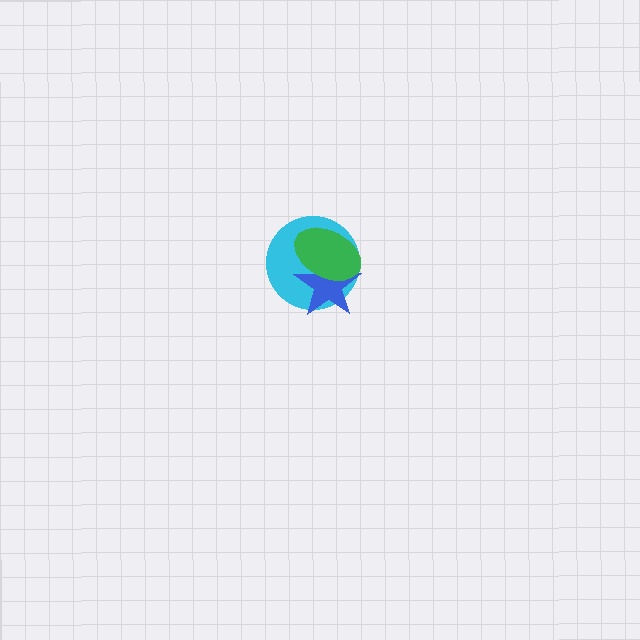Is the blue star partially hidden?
Yes, it is partially covered by another shape.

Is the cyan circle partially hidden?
Yes, it is partially covered by another shape.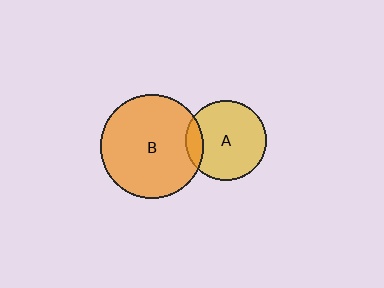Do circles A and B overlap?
Yes.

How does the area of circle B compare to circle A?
Approximately 1.7 times.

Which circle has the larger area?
Circle B (orange).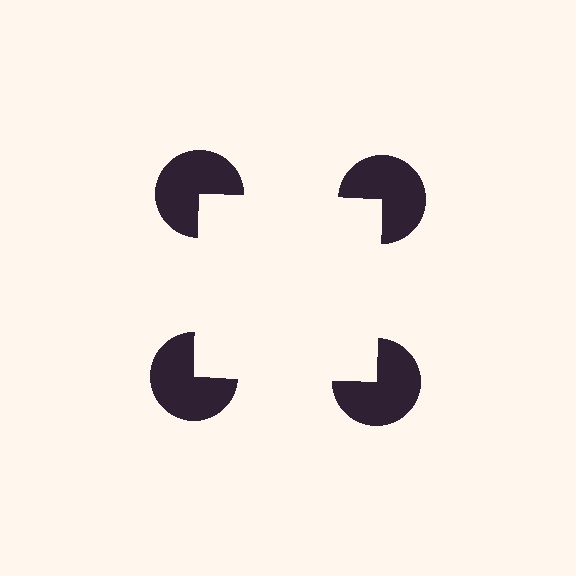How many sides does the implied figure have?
4 sides.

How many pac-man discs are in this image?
There are 4 — one at each vertex of the illusory square.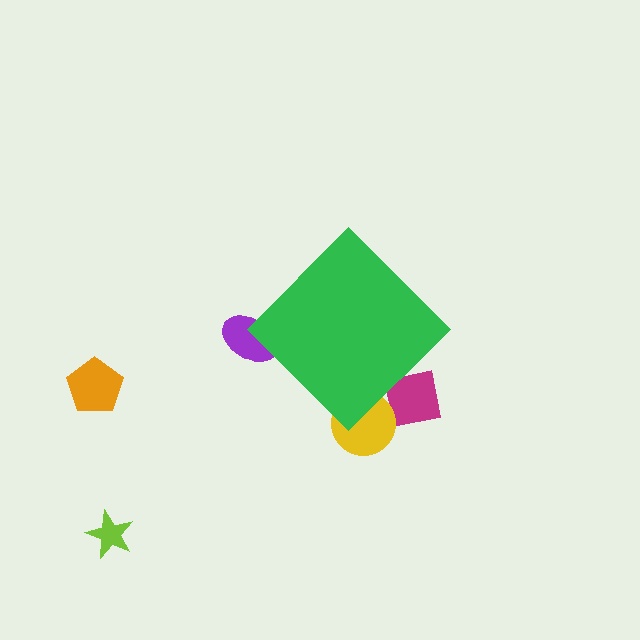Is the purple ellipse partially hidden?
Yes, the purple ellipse is partially hidden behind the green diamond.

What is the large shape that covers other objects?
A green diamond.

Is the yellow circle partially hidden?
Yes, the yellow circle is partially hidden behind the green diamond.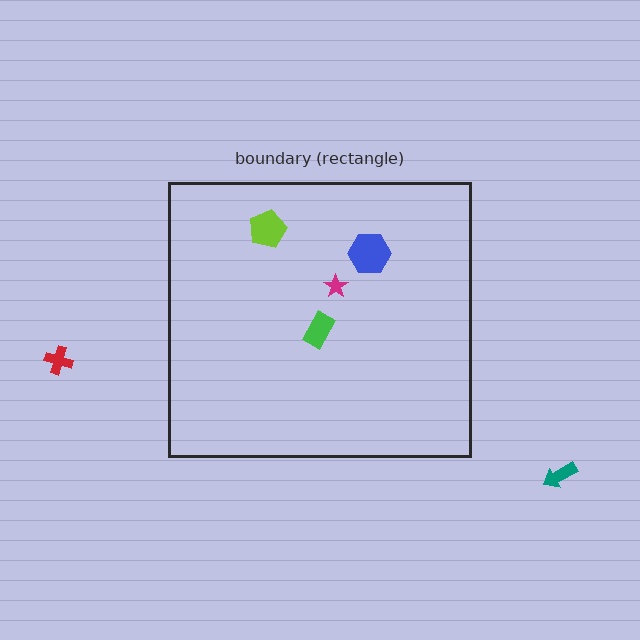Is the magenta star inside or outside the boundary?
Inside.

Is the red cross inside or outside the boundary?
Outside.